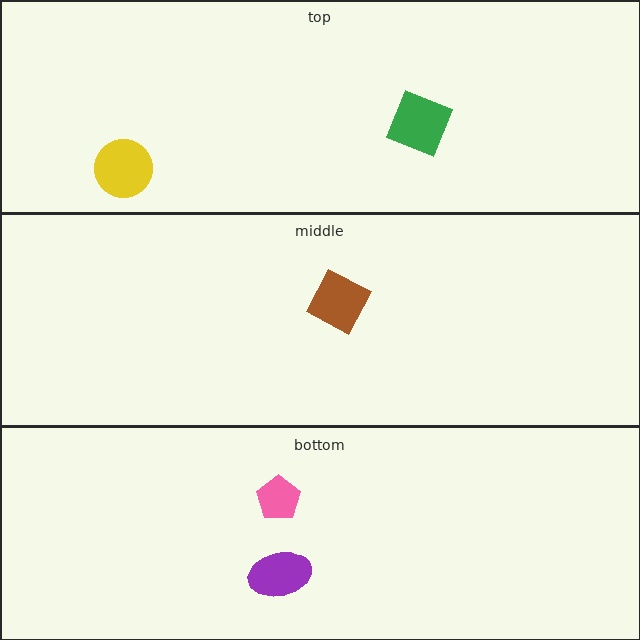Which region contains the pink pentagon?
The bottom region.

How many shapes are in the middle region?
1.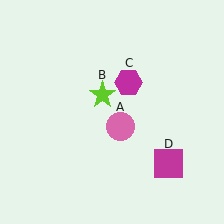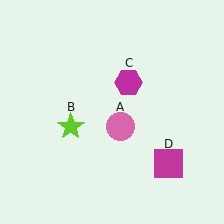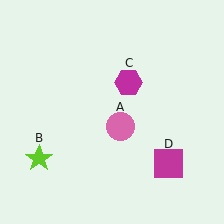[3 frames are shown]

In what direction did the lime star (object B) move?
The lime star (object B) moved down and to the left.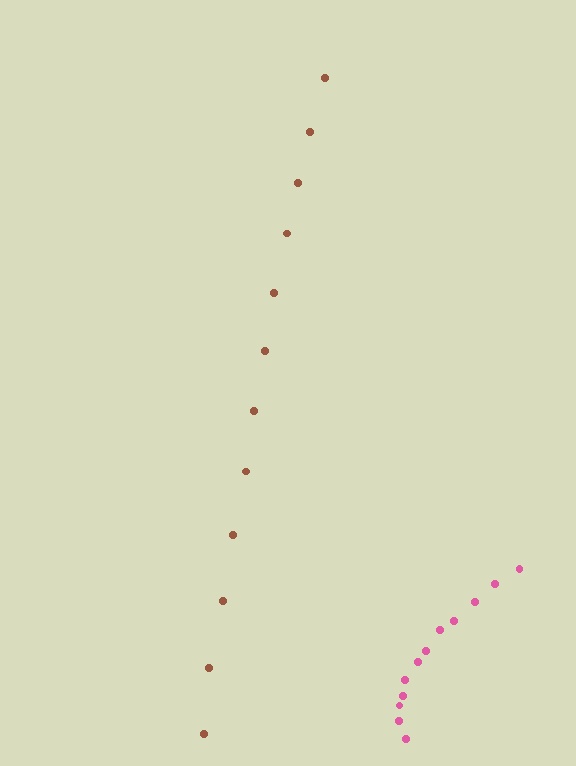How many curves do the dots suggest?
There are 2 distinct paths.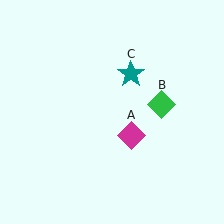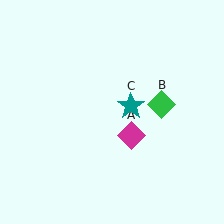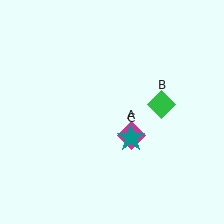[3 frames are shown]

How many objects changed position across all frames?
1 object changed position: teal star (object C).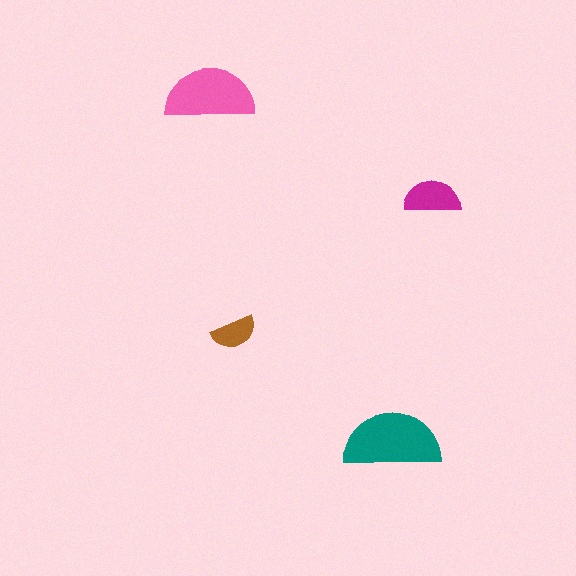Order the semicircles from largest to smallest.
the teal one, the pink one, the magenta one, the brown one.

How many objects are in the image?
There are 4 objects in the image.